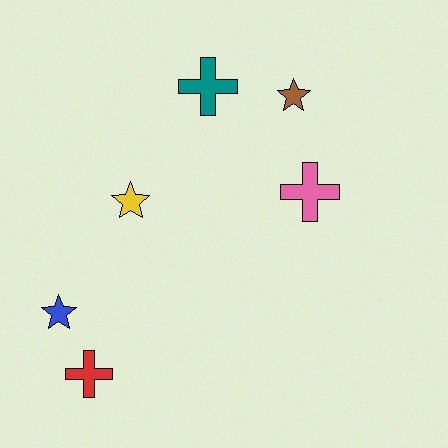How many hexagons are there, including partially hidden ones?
There are no hexagons.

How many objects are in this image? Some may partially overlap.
There are 6 objects.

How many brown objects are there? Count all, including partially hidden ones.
There is 1 brown object.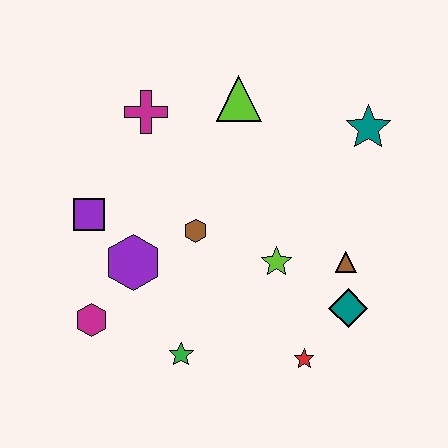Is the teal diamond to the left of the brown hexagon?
No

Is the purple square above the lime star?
Yes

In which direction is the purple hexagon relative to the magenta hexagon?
The purple hexagon is above the magenta hexagon.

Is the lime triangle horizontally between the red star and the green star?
Yes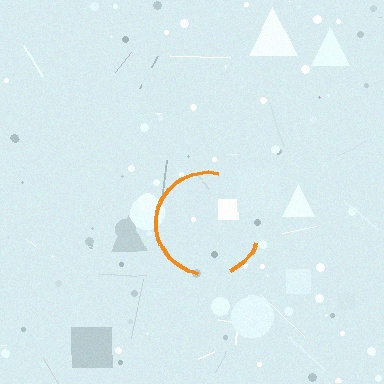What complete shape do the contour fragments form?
The contour fragments form a circle.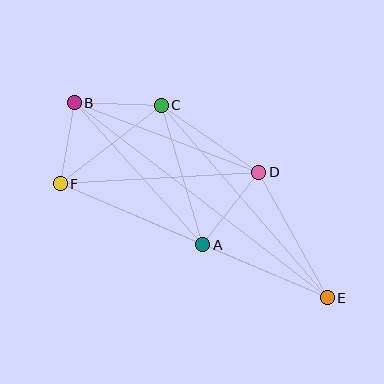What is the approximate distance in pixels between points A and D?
The distance between A and D is approximately 92 pixels.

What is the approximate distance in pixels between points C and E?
The distance between C and E is approximately 254 pixels.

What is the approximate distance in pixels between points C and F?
The distance between C and F is approximately 128 pixels.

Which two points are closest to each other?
Points B and F are closest to each other.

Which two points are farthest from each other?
Points B and E are farthest from each other.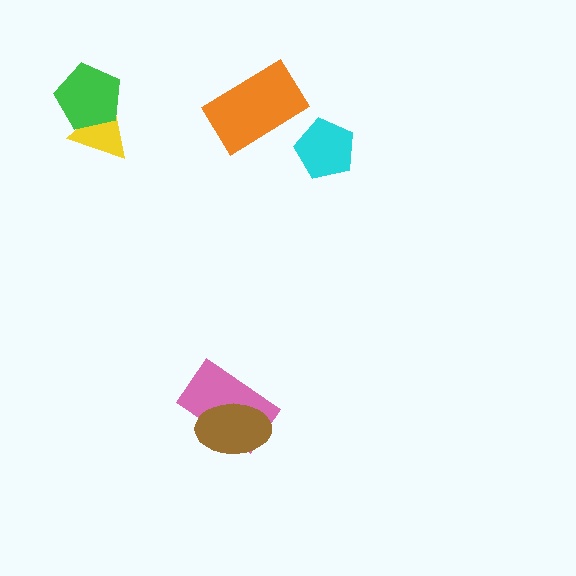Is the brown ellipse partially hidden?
No, no other shape covers it.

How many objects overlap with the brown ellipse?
1 object overlaps with the brown ellipse.